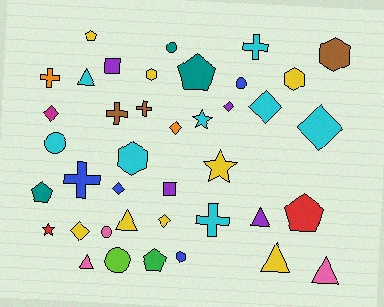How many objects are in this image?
There are 40 objects.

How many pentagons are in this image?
There are 5 pentagons.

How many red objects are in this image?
There are 2 red objects.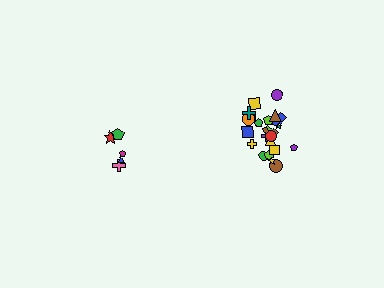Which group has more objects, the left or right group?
The right group.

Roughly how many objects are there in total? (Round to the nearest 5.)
Roughly 30 objects in total.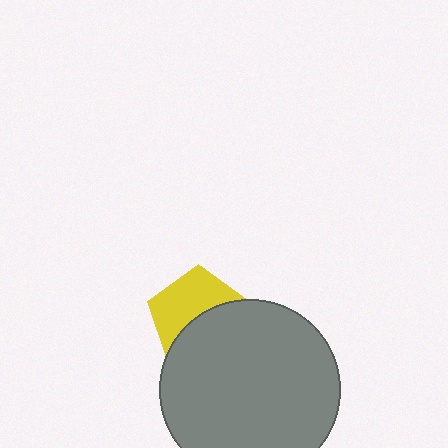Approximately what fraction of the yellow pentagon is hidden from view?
Roughly 48% of the yellow pentagon is hidden behind the gray circle.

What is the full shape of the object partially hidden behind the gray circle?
The partially hidden object is a yellow pentagon.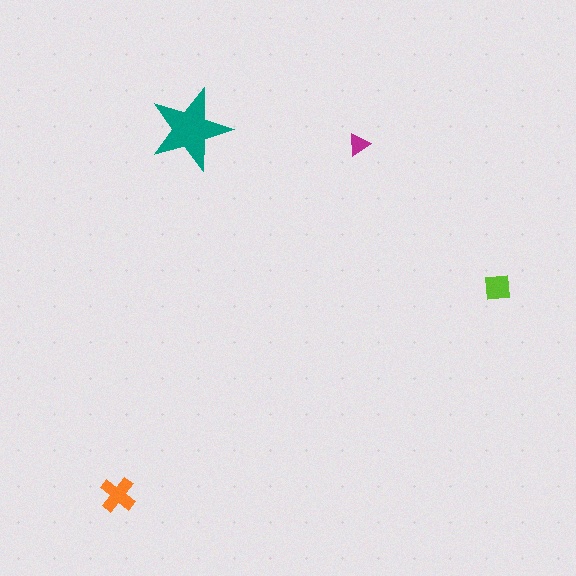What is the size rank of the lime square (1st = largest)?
3rd.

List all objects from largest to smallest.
The teal star, the orange cross, the lime square, the magenta triangle.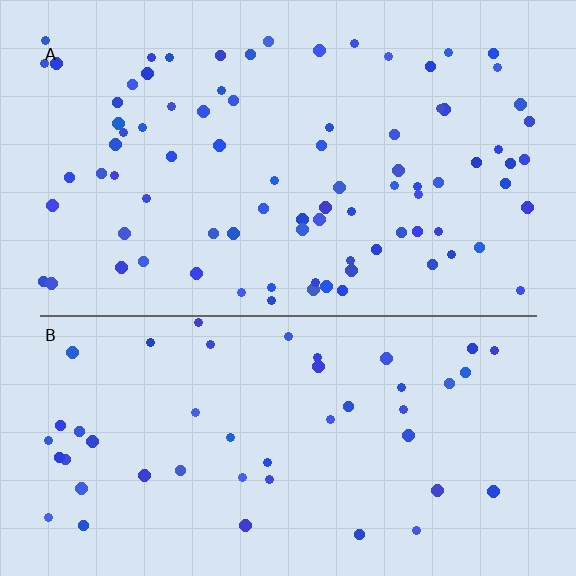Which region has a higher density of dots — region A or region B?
A (the top).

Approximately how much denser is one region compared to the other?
Approximately 1.8× — region A over region B.